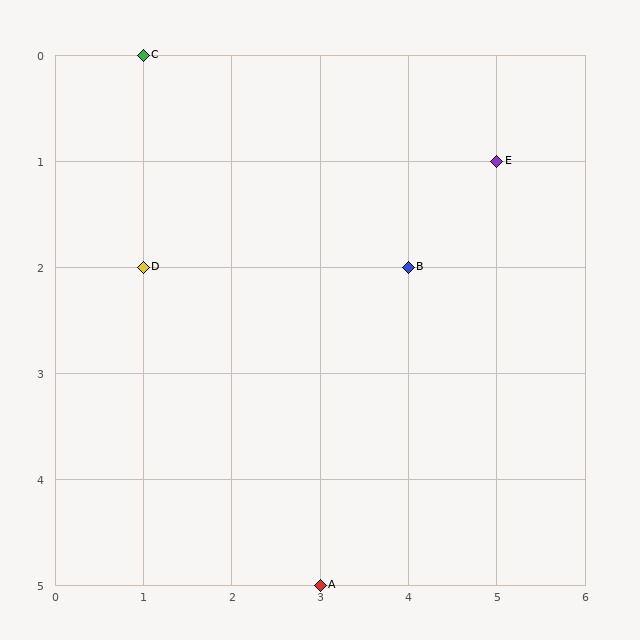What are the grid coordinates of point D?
Point D is at grid coordinates (1, 2).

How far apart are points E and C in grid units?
Points E and C are 4 columns and 1 row apart (about 4.1 grid units diagonally).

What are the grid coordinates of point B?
Point B is at grid coordinates (4, 2).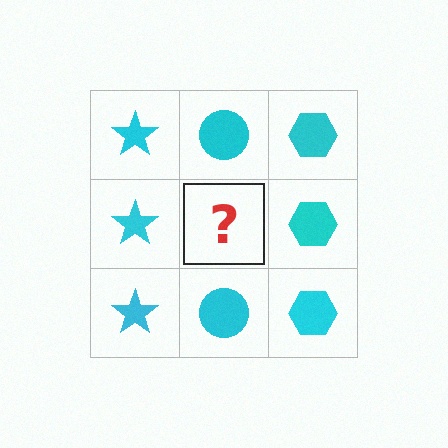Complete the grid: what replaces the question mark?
The question mark should be replaced with a cyan circle.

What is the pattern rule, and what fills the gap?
The rule is that each column has a consistent shape. The gap should be filled with a cyan circle.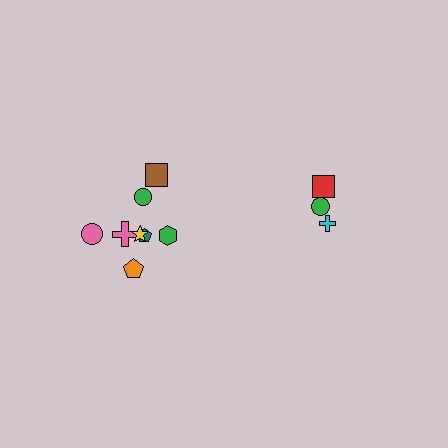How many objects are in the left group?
There are 8 objects.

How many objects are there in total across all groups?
There are 11 objects.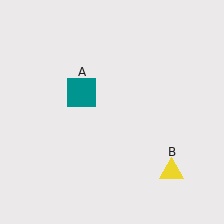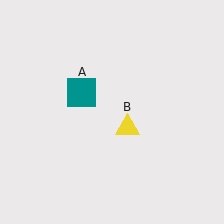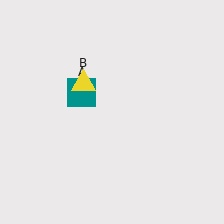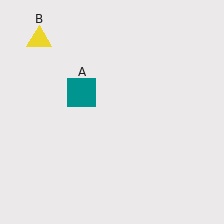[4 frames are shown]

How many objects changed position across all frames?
1 object changed position: yellow triangle (object B).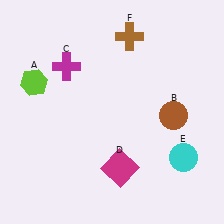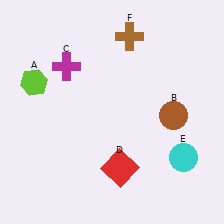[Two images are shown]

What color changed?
The square (D) changed from magenta in Image 1 to red in Image 2.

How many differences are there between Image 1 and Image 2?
There is 1 difference between the two images.